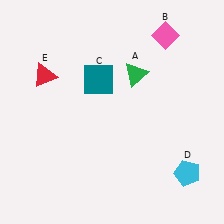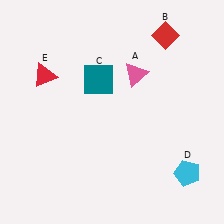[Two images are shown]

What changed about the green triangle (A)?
In Image 1, A is green. In Image 2, it changed to pink.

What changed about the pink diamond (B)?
In Image 1, B is pink. In Image 2, it changed to red.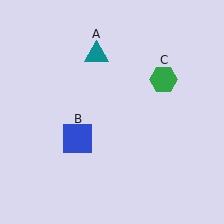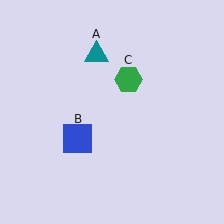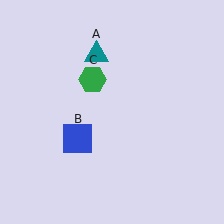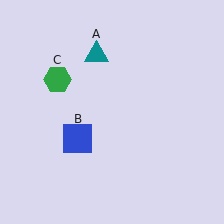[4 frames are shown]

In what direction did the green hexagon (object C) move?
The green hexagon (object C) moved left.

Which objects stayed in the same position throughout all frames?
Teal triangle (object A) and blue square (object B) remained stationary.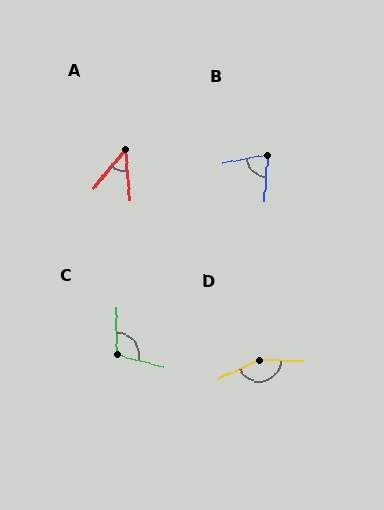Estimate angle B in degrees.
Approximately 76 degrees.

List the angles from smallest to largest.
A (44°), B (76°), C (106°), D (154°).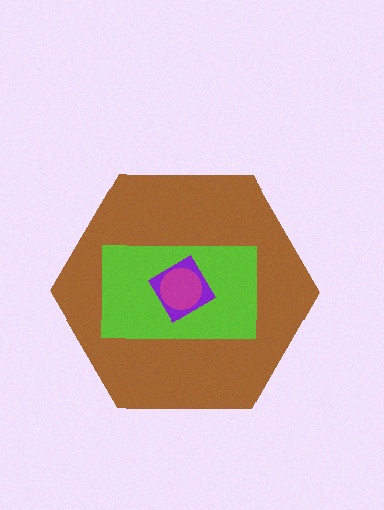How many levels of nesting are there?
4.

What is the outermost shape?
The brown hexagon.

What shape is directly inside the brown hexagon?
The lime rectangle.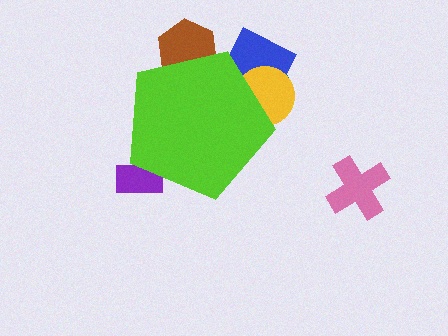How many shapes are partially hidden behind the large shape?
5 shapes are partially hidden.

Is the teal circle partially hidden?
Yes, the teal circle is partially hidden behind the lime pentagon.